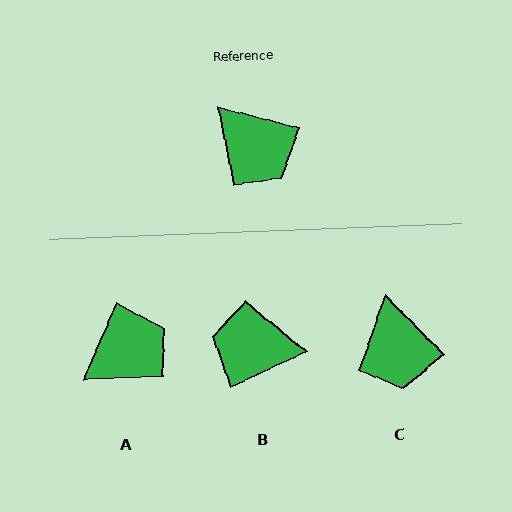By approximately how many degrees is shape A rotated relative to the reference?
Approximately 81 degrees counter-clockwise.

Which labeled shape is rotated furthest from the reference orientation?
B, about 141 degrees away.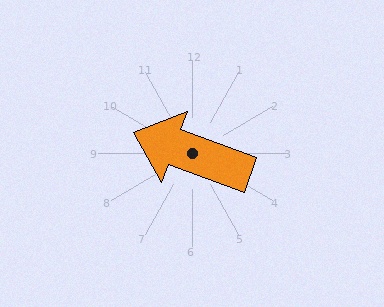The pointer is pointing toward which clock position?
Roughly 10 o'clock.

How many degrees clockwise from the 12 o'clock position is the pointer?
Approximately 290 degrees.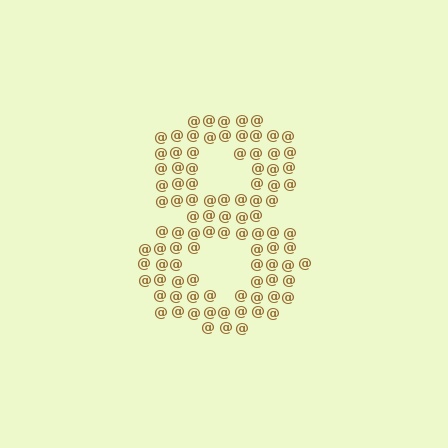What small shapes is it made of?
It is made of small at signs.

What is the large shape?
The large shape is the digit 8.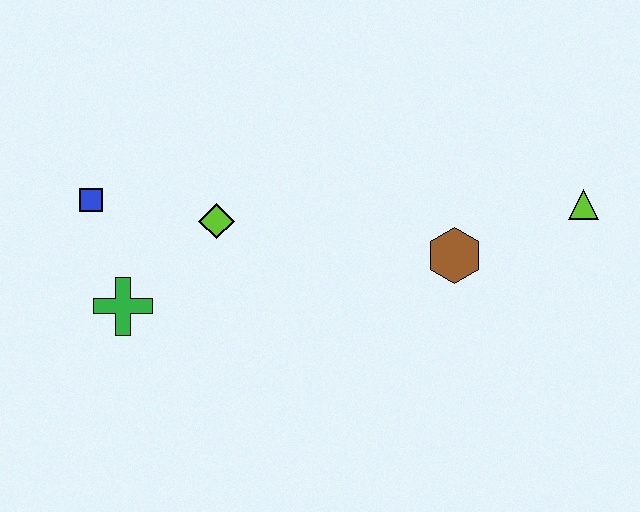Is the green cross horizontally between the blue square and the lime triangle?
Yes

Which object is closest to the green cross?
The blue square is closest to the green cross.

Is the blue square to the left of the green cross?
Yes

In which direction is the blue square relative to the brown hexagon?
The blue square is to the left of the brown hexagon.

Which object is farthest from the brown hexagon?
The blue square is farthest from the brown hexagon.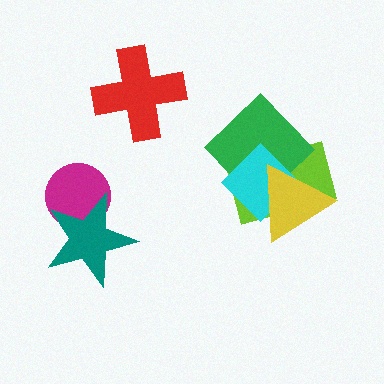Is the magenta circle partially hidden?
Yes, it is partially covered by another shape.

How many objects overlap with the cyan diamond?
3 objects overlap with the cyan diamond.